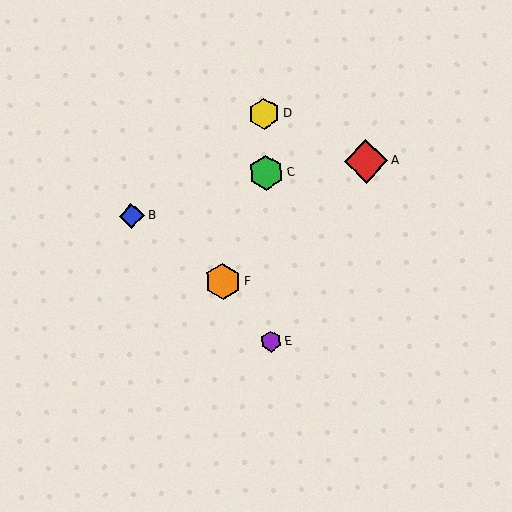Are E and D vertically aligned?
Yes, both are at x≈271.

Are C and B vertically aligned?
No, C is at x≈266 and B is at x≈132.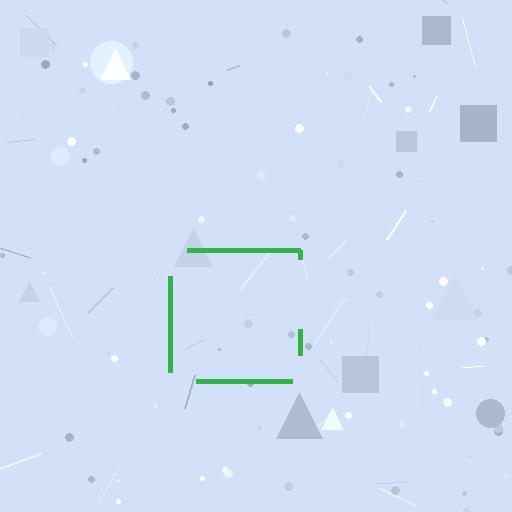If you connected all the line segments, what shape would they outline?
They would outline a square.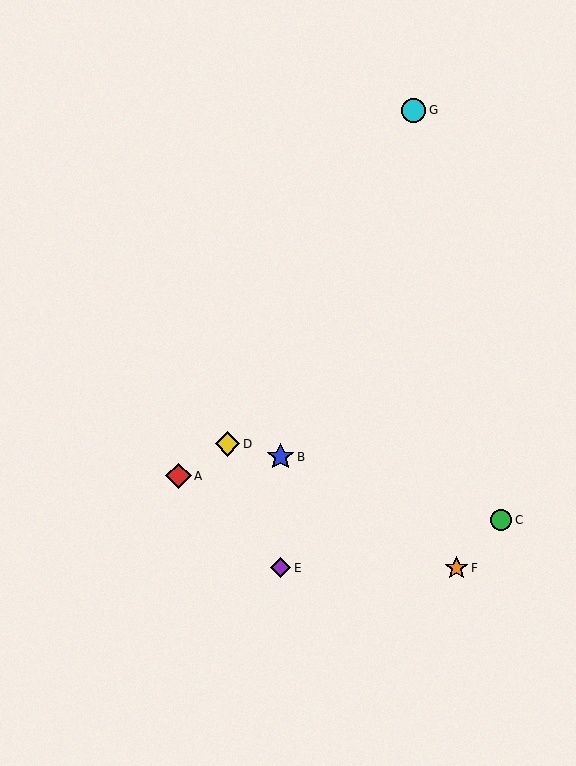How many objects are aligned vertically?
2 objects (B, E) are aligned vertically.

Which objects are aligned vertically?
Objects B, E are aligned vertically.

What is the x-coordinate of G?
Object G is at x≈414.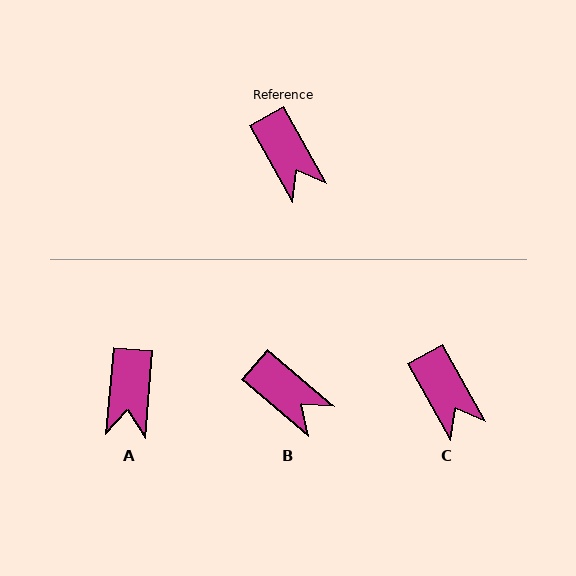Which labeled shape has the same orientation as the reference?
C.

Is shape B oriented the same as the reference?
No, it is off by about 20 degrees.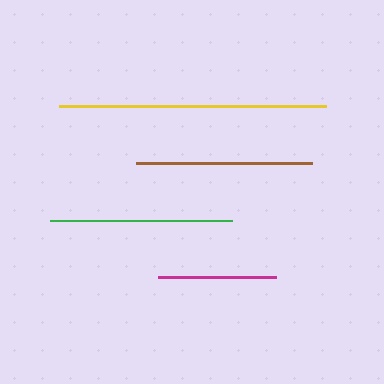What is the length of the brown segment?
The brown segment is approximately 176 pixels long.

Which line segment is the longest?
The yellow line is the longest at approximately 268 pixels.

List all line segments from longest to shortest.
From longest to shortest: yellow, green, brown, magenta.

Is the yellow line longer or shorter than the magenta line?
The yellow line is longer than the magenta line.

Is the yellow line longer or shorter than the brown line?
The yellow line is longer than the brown line.